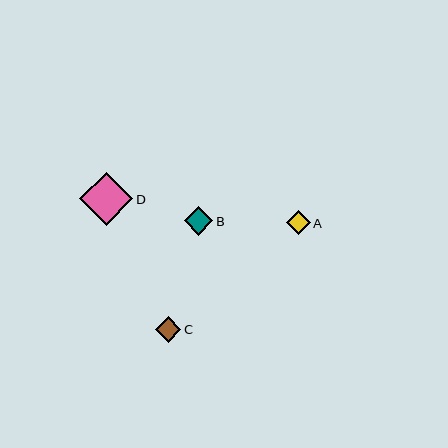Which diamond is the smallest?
Diamond A is the smallest with a size of approximately 24 pixels.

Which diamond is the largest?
Diamond D is the largest with a size of approximately 53 pixels.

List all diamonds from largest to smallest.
From largest to smallest: D, B, C, A.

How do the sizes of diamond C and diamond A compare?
Diamond C and diamond A are approximately the same size.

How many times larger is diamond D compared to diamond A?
Diamond D is approximately 2.2 times the size of diamond A.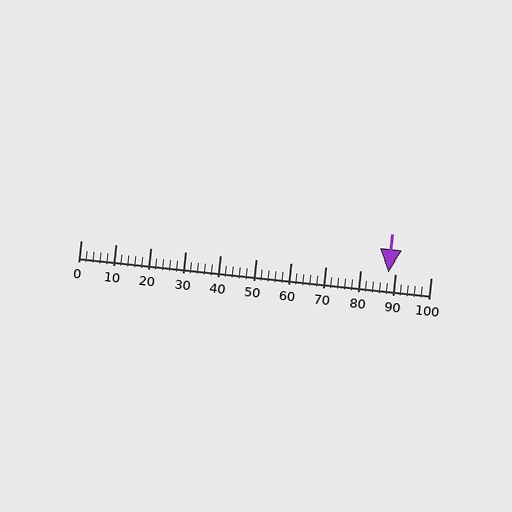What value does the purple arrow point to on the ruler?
The purple arrow points to approximately 88.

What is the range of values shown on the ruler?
The ruler shows values from 0 to 100.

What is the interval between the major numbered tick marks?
The major tick marks are spaced 10 units apart.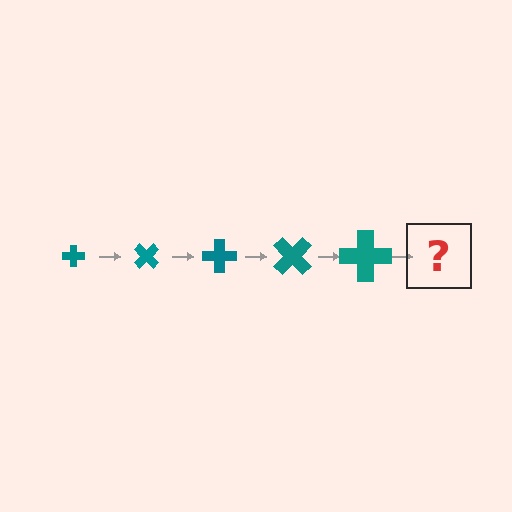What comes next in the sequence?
The next element should be a cross, larger than the previous one and rotated 225 degrees from the start.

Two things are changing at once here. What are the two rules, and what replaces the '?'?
The two rules are that the cross grows larger each step and it rotates 45 degrees each step. The '?' should be a cross, larger than the previous one and rotated 225 degrees from the start.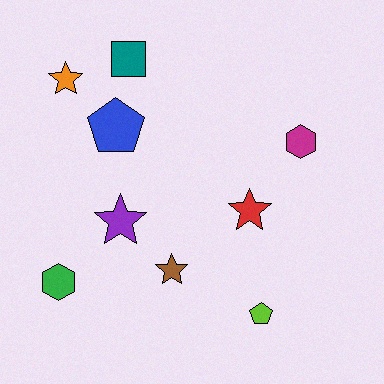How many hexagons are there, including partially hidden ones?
There are 2 hexagons.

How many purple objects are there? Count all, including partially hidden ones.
There is 1 purple object.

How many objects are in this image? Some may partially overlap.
There are 9 objects.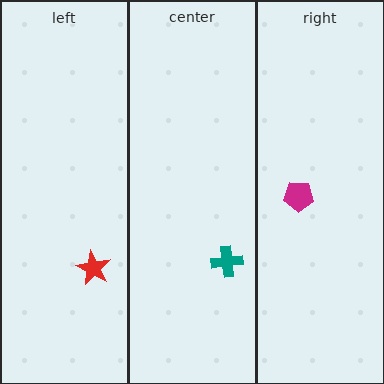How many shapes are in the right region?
1.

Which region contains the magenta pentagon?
The right region.